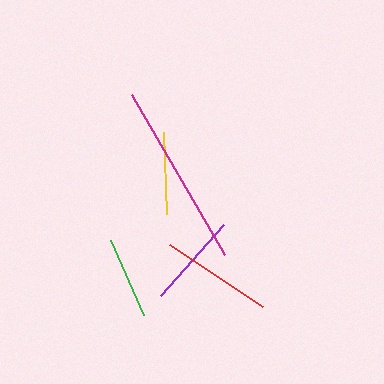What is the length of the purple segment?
The purple segment is approximately 95 pixels long.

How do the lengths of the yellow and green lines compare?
The yellow and green lines are approximately the same length.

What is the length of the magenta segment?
The magenta segment is approximately 185 pixels long.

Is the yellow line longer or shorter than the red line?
The red line is longer than the yellow line.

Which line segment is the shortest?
The green line is the shortest at approximately 81 pixels.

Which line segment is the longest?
The magenta line is the longest at approximately 185 pixels.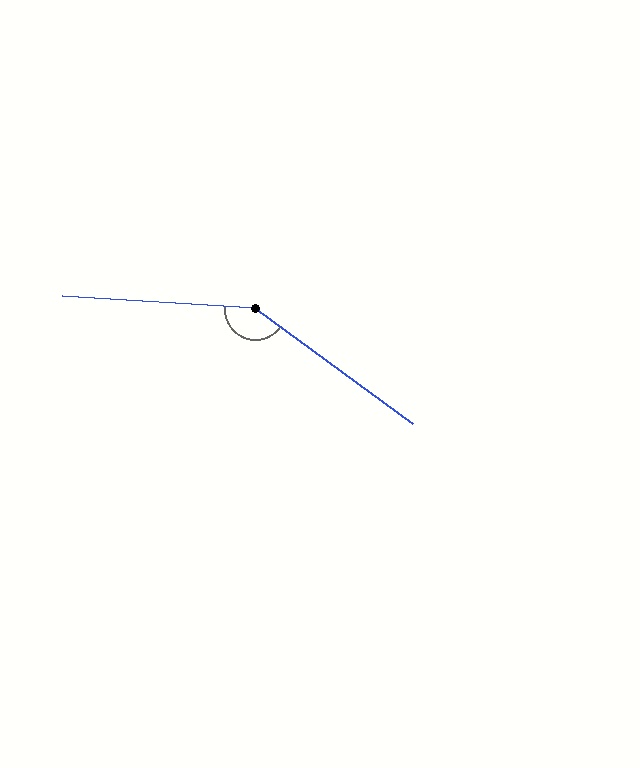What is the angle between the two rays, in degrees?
Approximately 148 degrees.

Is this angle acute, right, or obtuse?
It is obtuse.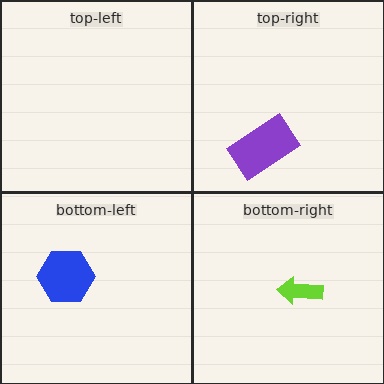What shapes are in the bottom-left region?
The blue hexagon.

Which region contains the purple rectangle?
The top-right region.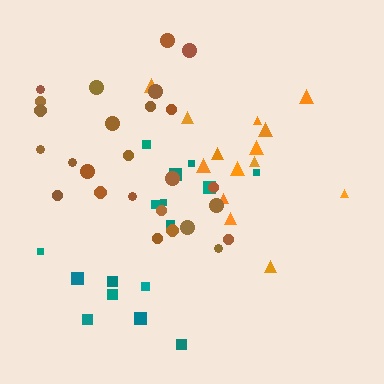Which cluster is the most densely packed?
Brown.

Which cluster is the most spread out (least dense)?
Orange.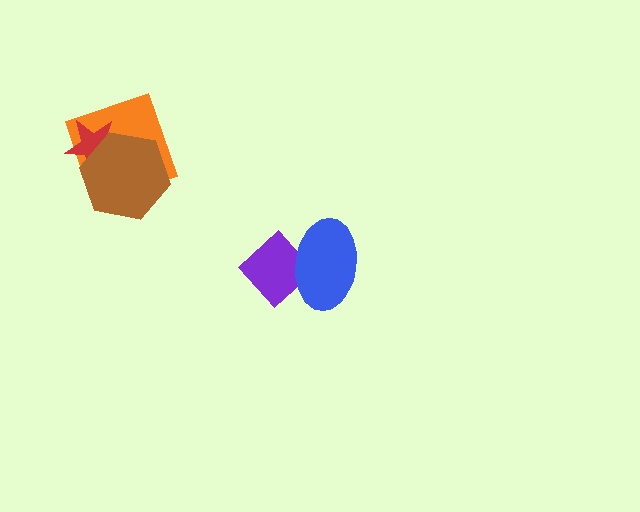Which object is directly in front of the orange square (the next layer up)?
The red star is directly in front of the orange square.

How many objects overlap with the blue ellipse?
1 object overlaps with the blue ellipse.